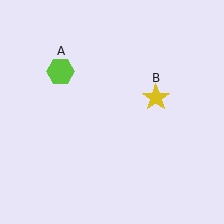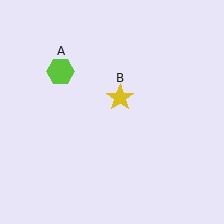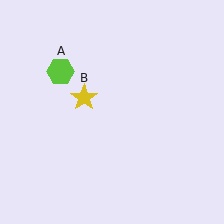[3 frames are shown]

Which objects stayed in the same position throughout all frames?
Lime hexagon (object A) remained stationary.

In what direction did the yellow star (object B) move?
The yellow star (object B) moved left.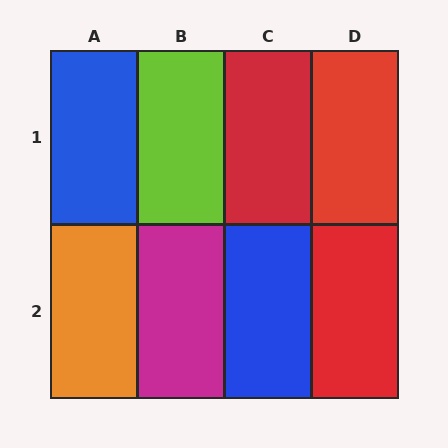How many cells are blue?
2 cells are blue.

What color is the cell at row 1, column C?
Red.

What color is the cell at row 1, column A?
Blue.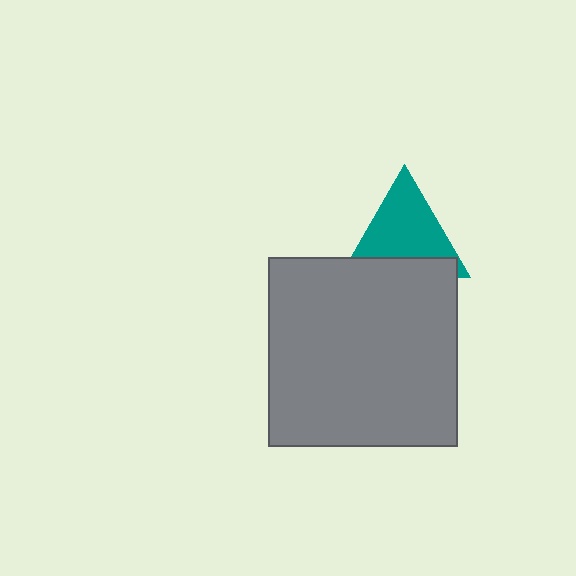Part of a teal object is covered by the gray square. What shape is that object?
It is a triangle.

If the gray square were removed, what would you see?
You would see the complete teal triangle.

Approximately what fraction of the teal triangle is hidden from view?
Roughly 30% of the teal triangle is hidden behind the gray square.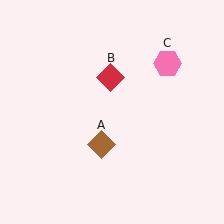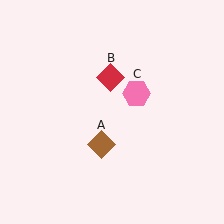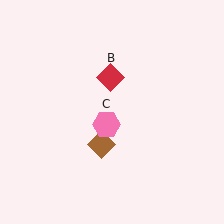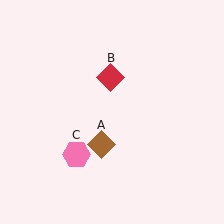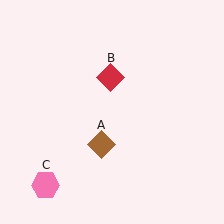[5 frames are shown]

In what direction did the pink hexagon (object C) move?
The pink hexagon (object C) moved down and to the left.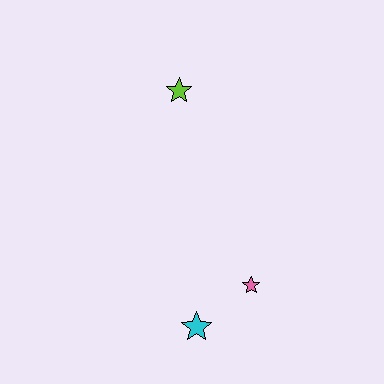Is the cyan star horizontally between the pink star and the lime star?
Yes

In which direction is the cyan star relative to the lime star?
The cyan star is below the lime star.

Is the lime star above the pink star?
Yes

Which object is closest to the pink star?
The cyan star is closest to the pink star.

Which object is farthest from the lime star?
The cyan star is farthest from the lime star.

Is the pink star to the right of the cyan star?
Yes